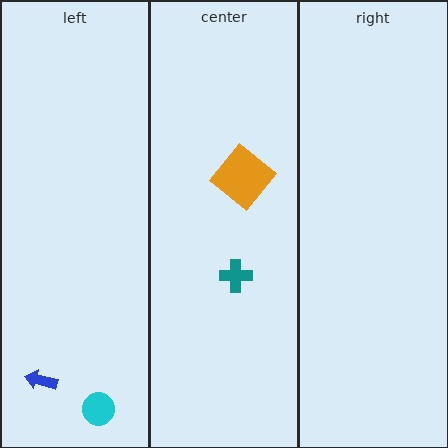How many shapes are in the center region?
2.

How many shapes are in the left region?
2.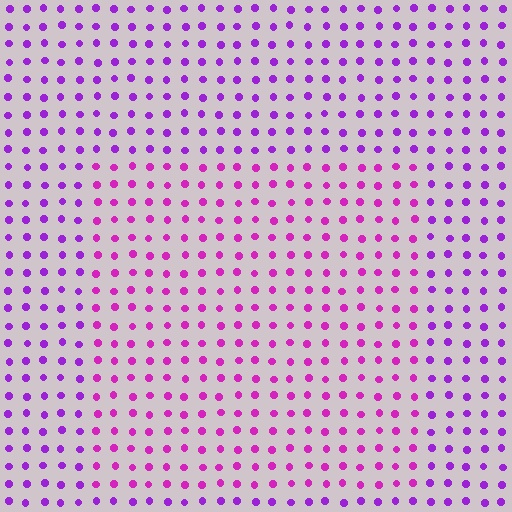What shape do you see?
I see a rectangle.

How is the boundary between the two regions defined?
The boundary is defined purely by a slight shift in hue (about 27 degrees). Spacing, size, and orientation are identical on both sides.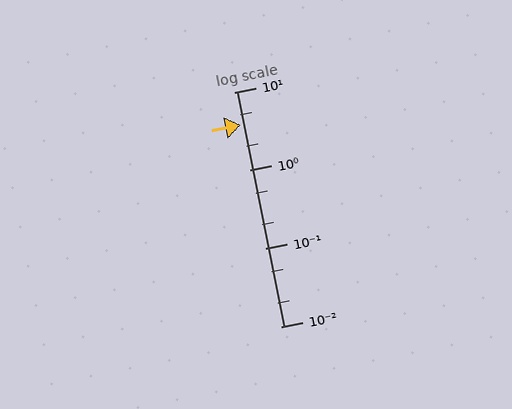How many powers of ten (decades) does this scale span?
The scale spans 3 decades, from 0.01 to 10.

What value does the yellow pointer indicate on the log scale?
The pointer indicates approximately 3.8.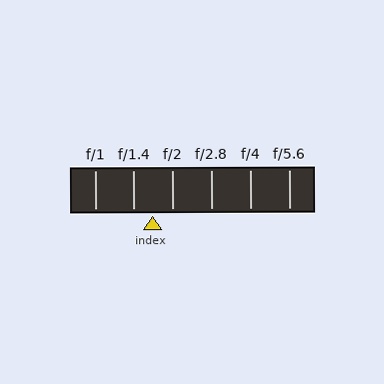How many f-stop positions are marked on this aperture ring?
There are 6 f-stop positions marked.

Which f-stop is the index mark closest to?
The index mark is closest to f/1.4.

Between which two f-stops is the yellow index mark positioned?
The index mark is between f/1.4 and f/2.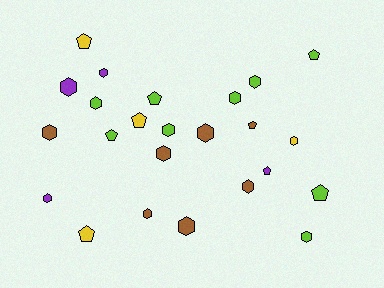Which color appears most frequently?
Lime, with 9 objects.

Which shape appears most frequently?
Hexagon, with 15 objects.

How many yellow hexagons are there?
There is 1 yellow hexagon.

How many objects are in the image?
There are 24 objects.